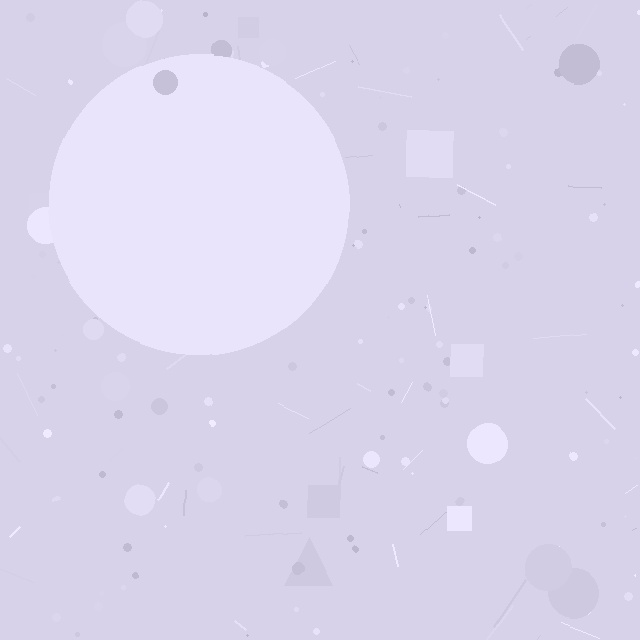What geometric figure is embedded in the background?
A circle is embedded in the background.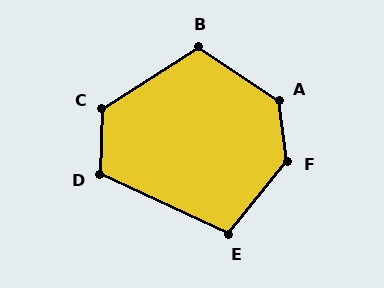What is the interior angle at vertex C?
Approximately 124 degrees (obtuse).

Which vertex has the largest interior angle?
F, at approximately 133 degrees.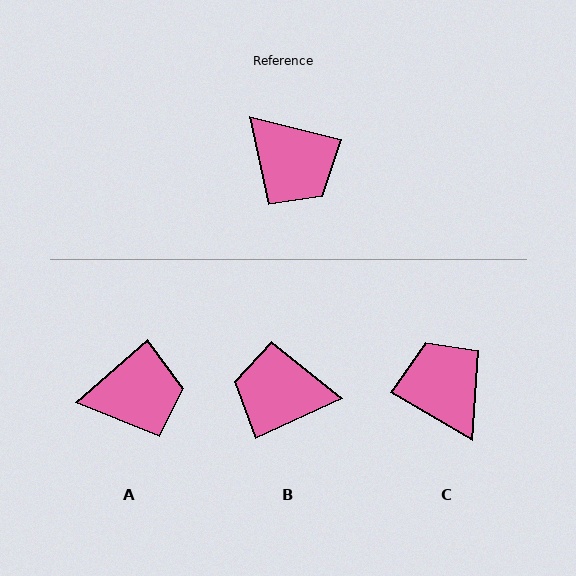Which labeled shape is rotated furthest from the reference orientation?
C, about 164 degrees away.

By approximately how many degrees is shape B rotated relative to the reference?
Approximately 141 degrees clockwise.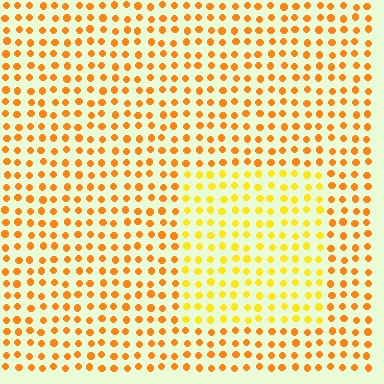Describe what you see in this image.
The image is filled with small orange elements in a uniform arrangement. A rectangle-shaped region is visible where the elements are tinted to a slightly different hue, forming a subtle color boundary.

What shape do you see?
I see a rectangle.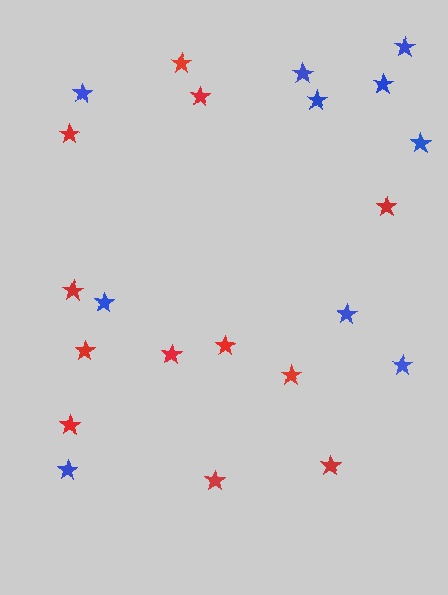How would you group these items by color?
There are 2 groups: one group of red stars (12) and one group of blue stars (10).